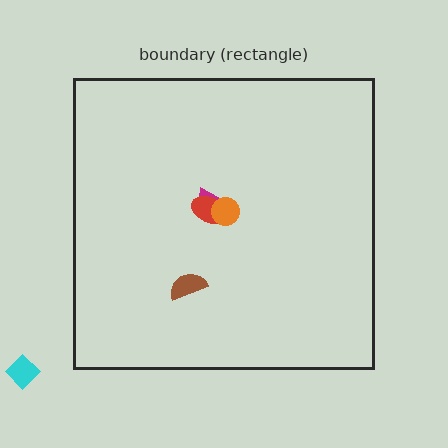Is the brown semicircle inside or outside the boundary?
Inside.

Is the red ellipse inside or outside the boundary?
Inside.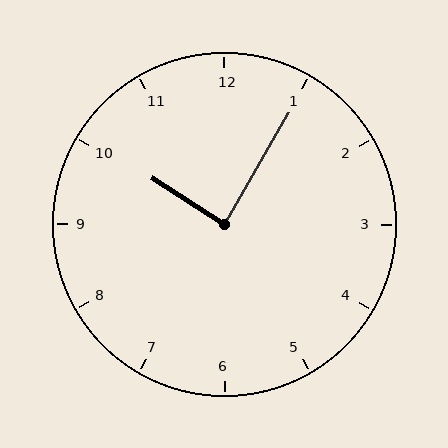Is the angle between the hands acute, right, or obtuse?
It is right.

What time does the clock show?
10:05.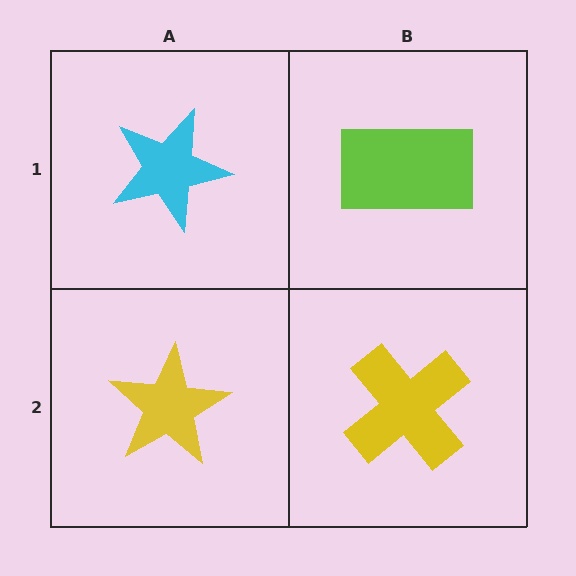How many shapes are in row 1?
2 shapes.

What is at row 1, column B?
A lime rectangle.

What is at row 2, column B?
A yellow cross.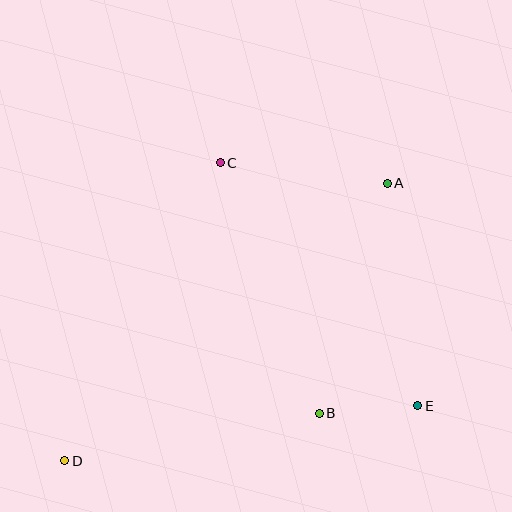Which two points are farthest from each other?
Points A and D are farthest from each other.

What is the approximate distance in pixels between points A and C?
The distance between A and C is approximately 169 pixels.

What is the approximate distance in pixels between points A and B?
The distance between A and B is approximately 240 pixels.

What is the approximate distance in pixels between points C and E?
The distance between C and E is approximately 313 pixels.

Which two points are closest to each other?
Points B and E are closest to each other.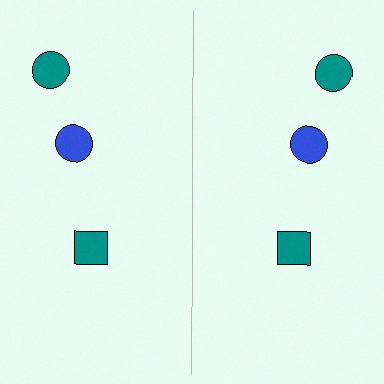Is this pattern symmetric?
Yes, this pattern has bilateral (reflection) symmetry.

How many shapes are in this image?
There are 6 shapes in this image.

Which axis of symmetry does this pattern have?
The pattern has a vertical axis of symmetry running through the center of the image.